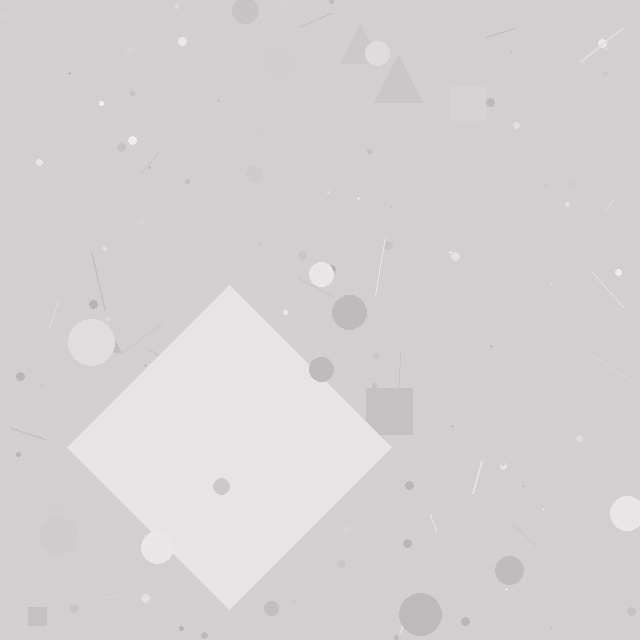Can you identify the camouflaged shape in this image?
The camouflaged shape is a diamond.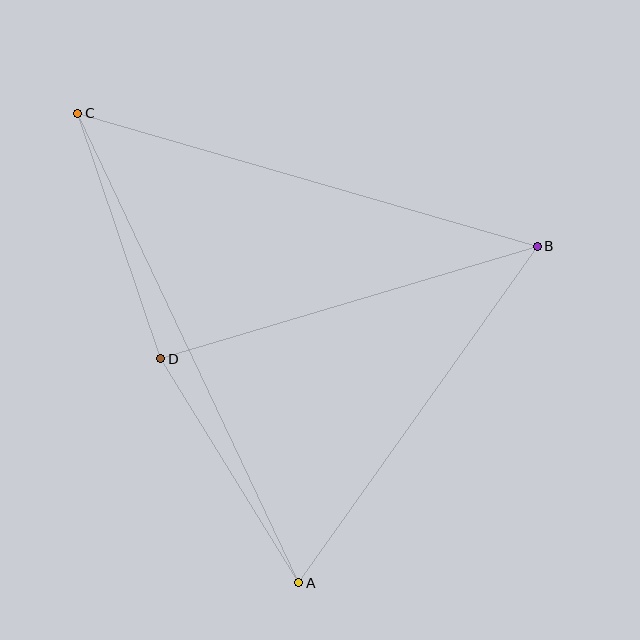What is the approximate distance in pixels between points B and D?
The distance between B and D is approximately 393 pixels.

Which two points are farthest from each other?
Points A and C are farthest from each other.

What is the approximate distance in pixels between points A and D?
The distance between A and D is approximately 263 pixels.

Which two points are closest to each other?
Points C and D are closest to each other.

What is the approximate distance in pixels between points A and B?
The distance between A and B is approximately 412 pixels.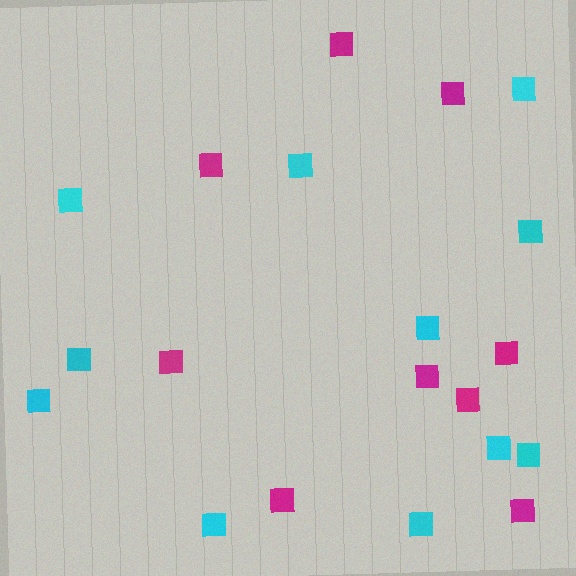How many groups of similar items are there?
There are 2 groups: one group of cyan squares (11) and one group of magenta squares (9).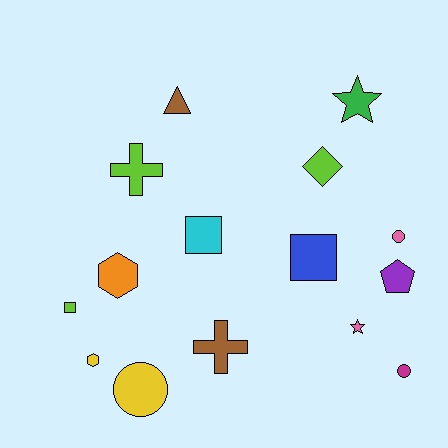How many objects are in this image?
There are 15 objects.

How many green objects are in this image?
There is 1 green object.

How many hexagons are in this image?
There are 2 hexagons.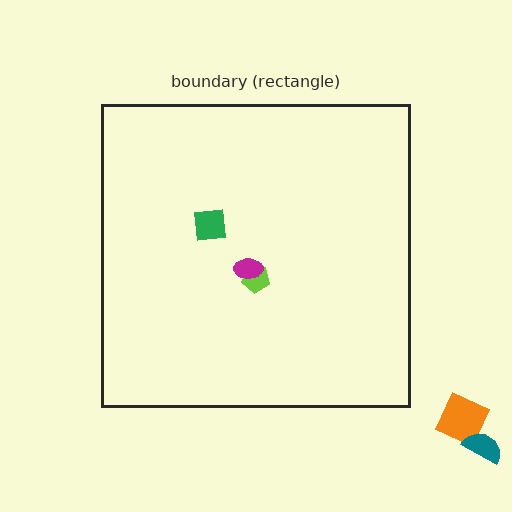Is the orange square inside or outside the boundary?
Outside.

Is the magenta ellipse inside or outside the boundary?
Inside.